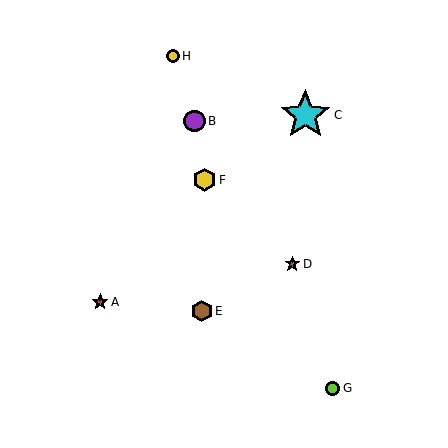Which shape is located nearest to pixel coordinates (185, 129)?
The purple circle (labeled B) at (194, 121) is nearest to that location.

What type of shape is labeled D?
Shape D is a brown star.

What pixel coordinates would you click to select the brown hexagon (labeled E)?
Click at (202, 311) to select the brown hexagon E.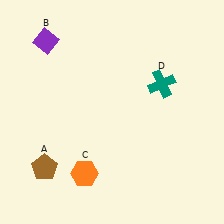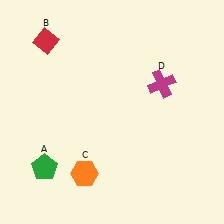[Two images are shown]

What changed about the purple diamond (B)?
In Image 1, B is purple. In Image 2, it changed to red.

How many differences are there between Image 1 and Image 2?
There are 3 differences between the two images.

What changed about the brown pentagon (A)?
In Image 1, A is brown. In Image 2, it changed to green.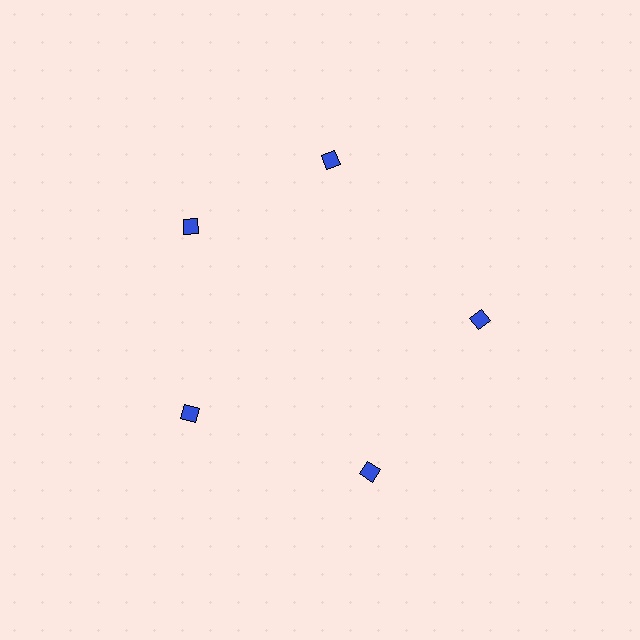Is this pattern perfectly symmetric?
No. The 5 blue diamonds are arranged in a ring, but one element near the 1 o'clock position is rotated out of alignment along the ring, breaking the 5-fold rotational symmetry.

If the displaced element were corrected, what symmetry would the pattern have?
It would have 5-fold rotational symmetry — the pattern would map onto itself every 72 degrees.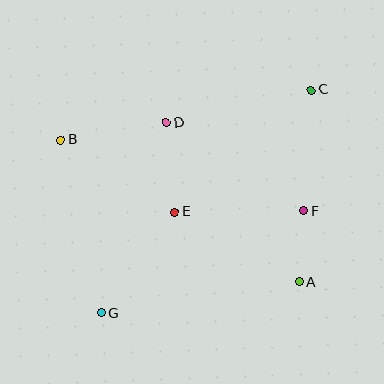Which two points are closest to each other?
Points A and F are closest to each other.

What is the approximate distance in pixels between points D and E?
The distance between D and E is approximately 90 pixels.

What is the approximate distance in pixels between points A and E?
The distance between A and E is approximately 143 pixels.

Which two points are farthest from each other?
Points C and G are farthest from each other.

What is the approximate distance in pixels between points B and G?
The distance between B and G is approximately 177 pixels.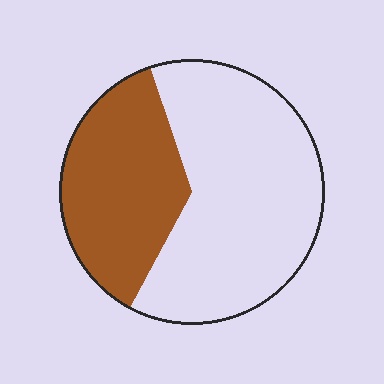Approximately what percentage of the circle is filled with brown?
Approximately 35%.